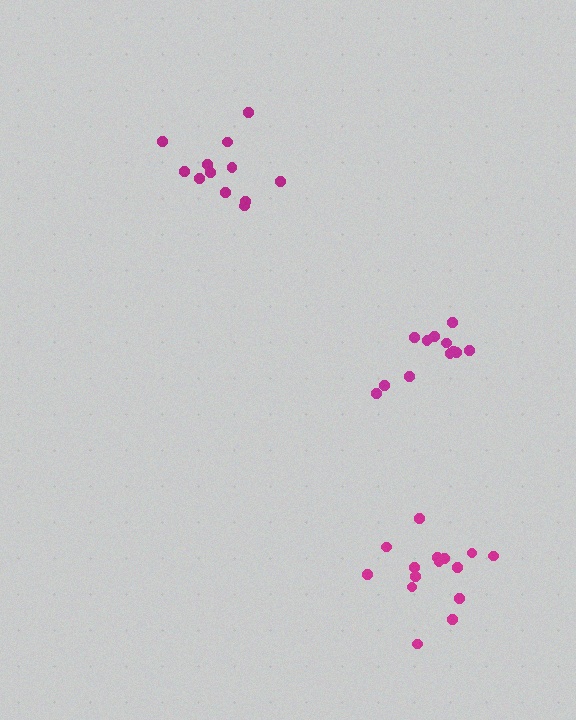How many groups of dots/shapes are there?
There are 3 groups.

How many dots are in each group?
Group 1: 16 dots, Group 2: 12 dots, Group 3: 12 dots (40 total).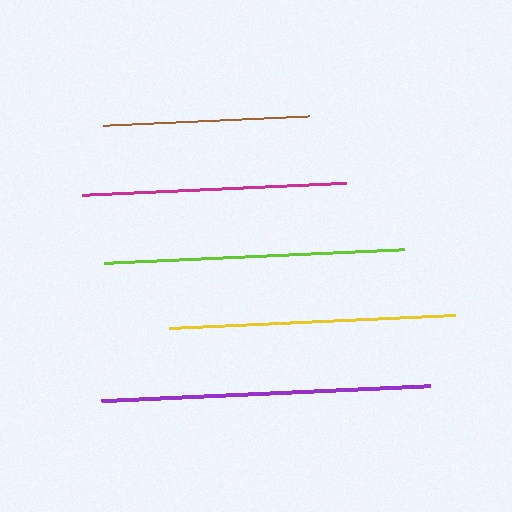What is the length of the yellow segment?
The yellow segment is approximately 286 pixels long.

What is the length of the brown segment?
The brown segment is approximately 206 pixels long.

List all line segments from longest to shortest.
From longest to shortest: purple, lime, yellow, magenta, brown.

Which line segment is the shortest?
The brown line is the shortest at approximately 206 pixels.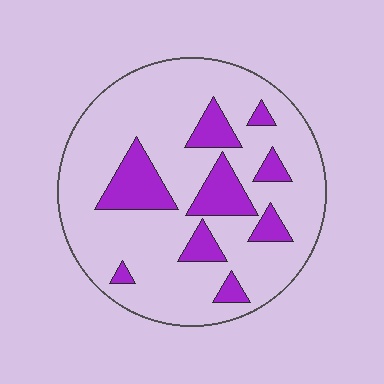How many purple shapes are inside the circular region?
9.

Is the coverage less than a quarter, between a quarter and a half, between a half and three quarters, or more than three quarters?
Less than a quarter.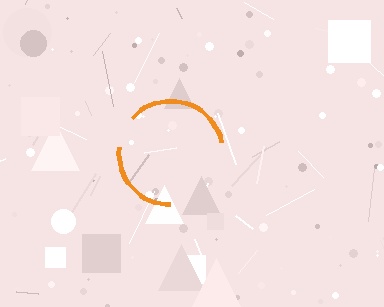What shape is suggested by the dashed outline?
The dashed outline suggests a circle.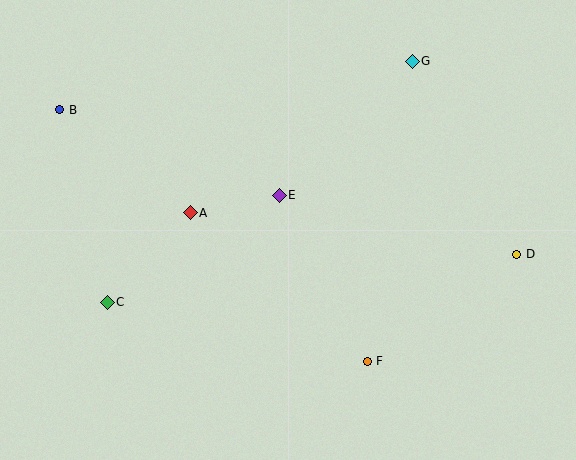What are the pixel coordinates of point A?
Point A is at (190, 213).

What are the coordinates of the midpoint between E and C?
The midpoint between E and C is at (193, 249).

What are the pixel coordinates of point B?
Point B is at (60, 110).